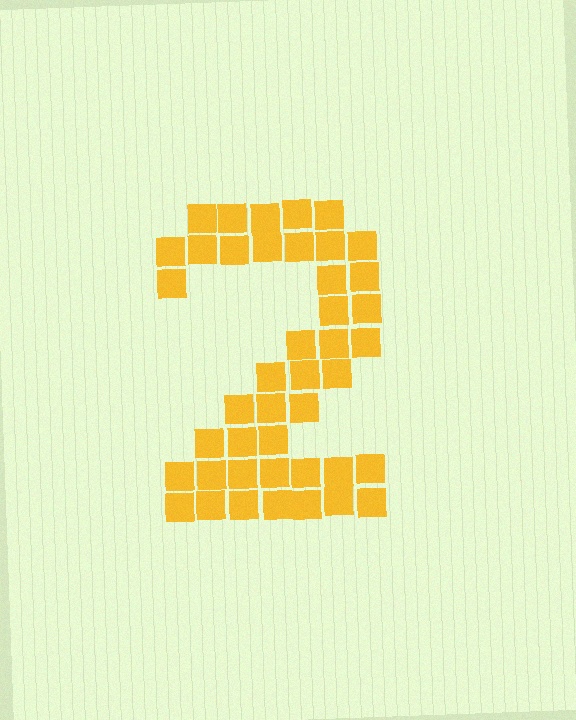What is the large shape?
The large shape is the digit 2.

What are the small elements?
The small elements are squares.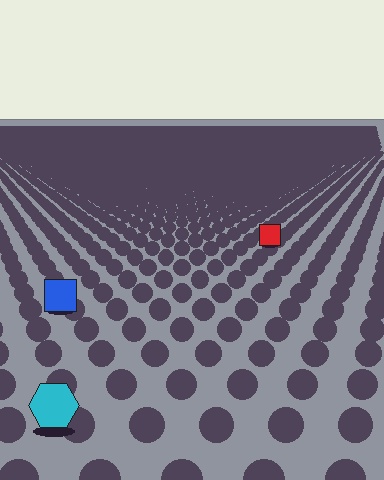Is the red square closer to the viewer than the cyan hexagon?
No. The cyan hexagon is closer — you can tell from the texture gradient: the ground texture is coarser near it.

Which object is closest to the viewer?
The cyan hexagon is closest. The texture marks near it are larger and more spread out.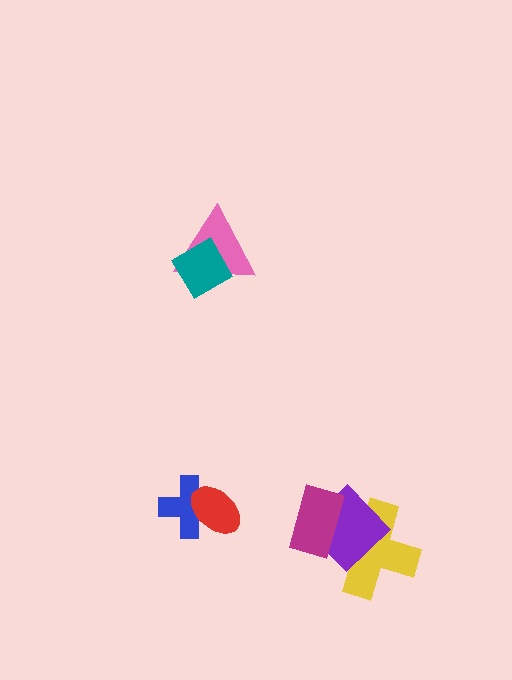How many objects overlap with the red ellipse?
1 object overlaps with the red ellipse.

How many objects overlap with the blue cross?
1 object overlaps with the blue cross.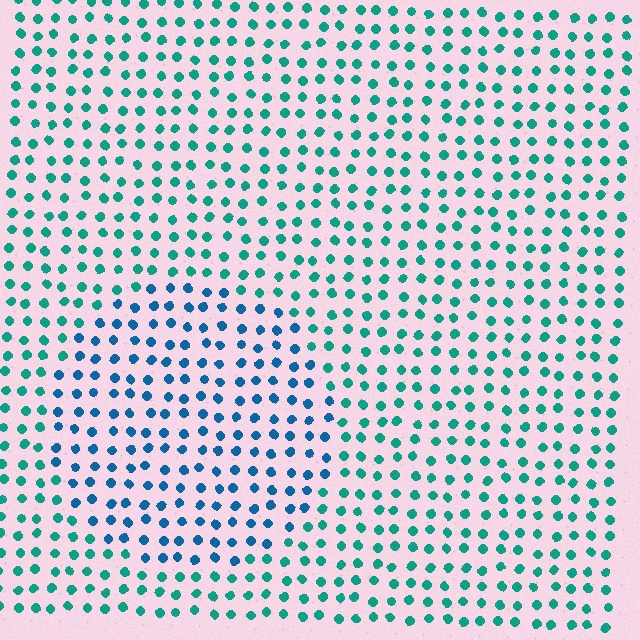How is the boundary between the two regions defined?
The boundary is defined purely by a slight shift in hue (about 34 degrees). Spacing, size, and orientation are identical on both sides.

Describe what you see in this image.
The image is filled with small teal elements in a uniform arrangement. A circle-shaped region is visible where the elements are tinted to a slightly different hue, forming a subtle color boundary.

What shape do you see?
I see a circle.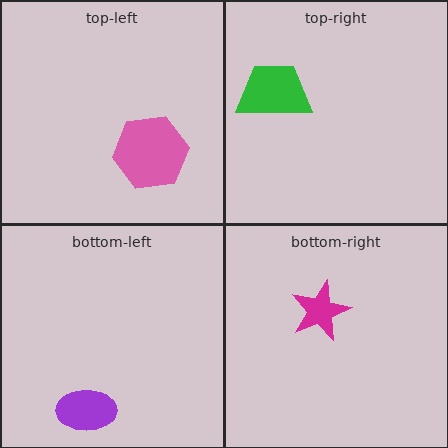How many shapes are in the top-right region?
1.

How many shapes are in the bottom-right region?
1.